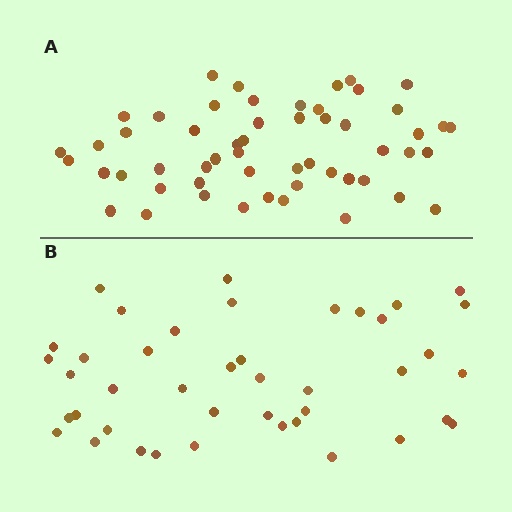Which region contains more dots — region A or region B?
Region A (the top region) has more dots.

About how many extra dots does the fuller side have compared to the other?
Region A has roughly 12 or so more dots than region B.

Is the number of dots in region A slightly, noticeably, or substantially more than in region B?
Region A has noticeably more, but not dramatically so. The ratio is roughly 1.3 to 1.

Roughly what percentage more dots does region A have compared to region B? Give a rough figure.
About 30% more.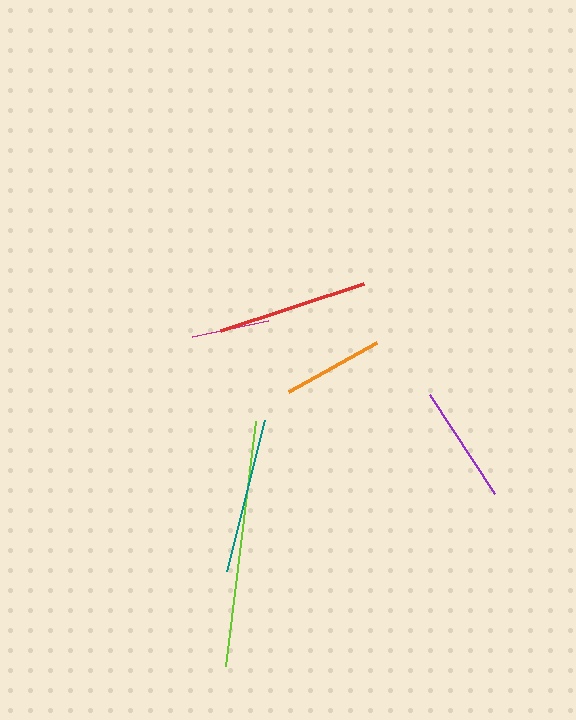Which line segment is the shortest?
The magenta line is the shortest at approximately 78 pixels.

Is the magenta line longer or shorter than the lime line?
The lime line is longer than the magenta line.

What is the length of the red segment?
The red segment is approximately 150 pixels long.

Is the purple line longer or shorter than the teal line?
The teal line is longer than the purple line.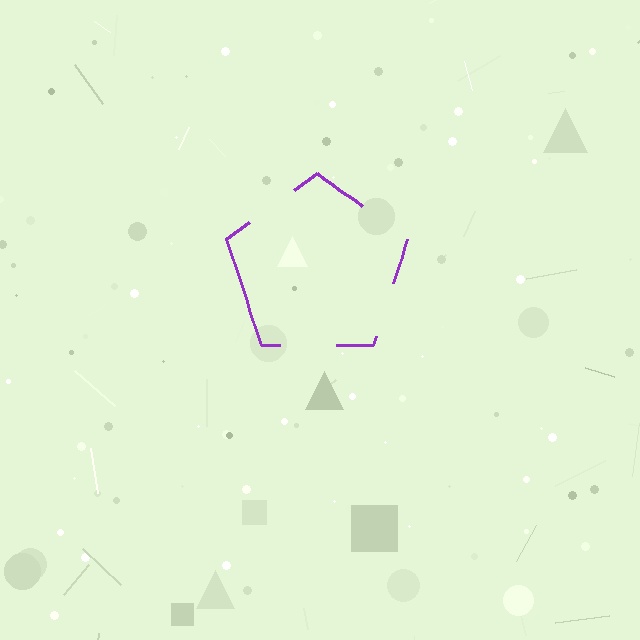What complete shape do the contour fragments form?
The contour fragments form a pentagon.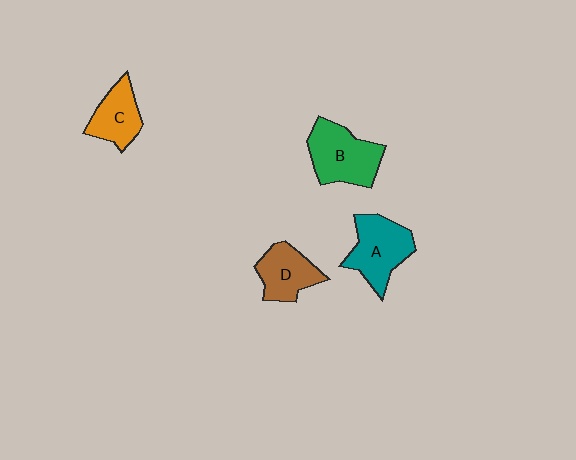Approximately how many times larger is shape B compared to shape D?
Approximately 1.3 times.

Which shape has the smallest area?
Shape C (orange).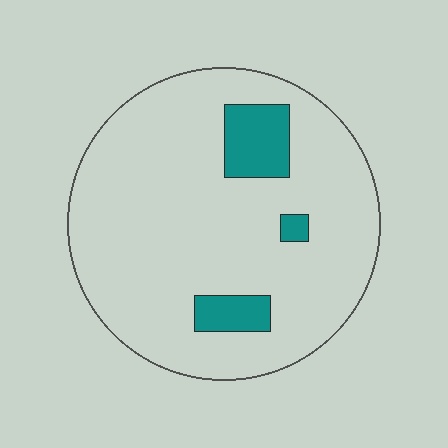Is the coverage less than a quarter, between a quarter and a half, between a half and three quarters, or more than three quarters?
Less than a quarter.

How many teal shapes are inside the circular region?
3.